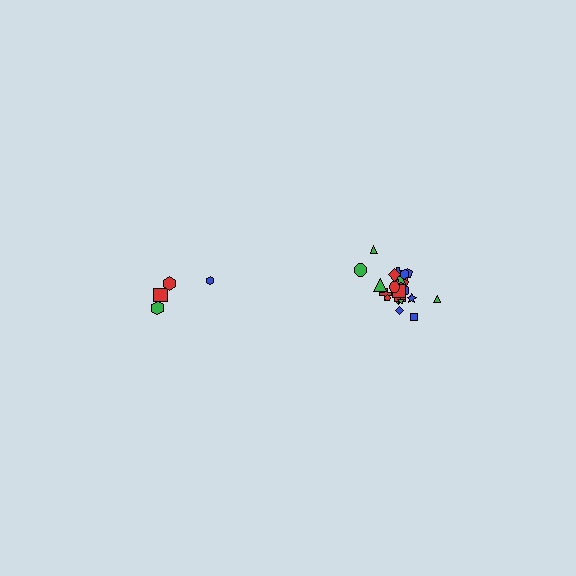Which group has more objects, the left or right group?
The right group.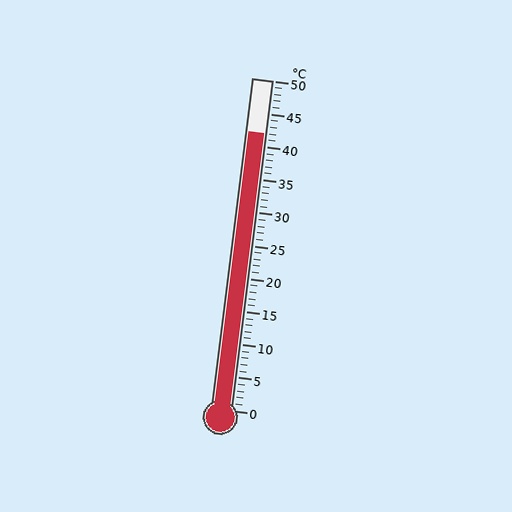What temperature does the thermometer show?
The thermometer shows approximately 42°C.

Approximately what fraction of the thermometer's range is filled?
The thermometer is filled to approximately 85% of its range.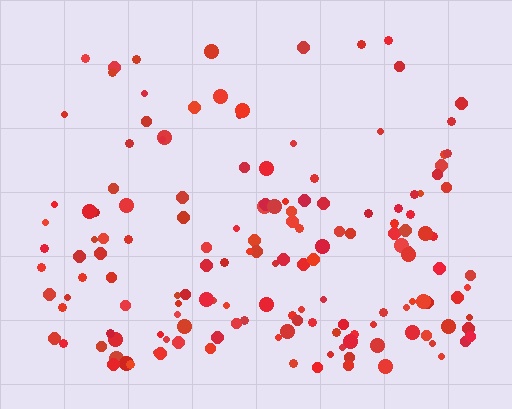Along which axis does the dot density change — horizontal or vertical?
Vertical.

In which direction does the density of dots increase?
From top to bottom, with the bottom side densest.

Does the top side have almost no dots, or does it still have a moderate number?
Still a moderate number, just noticeably fewer than the bottom.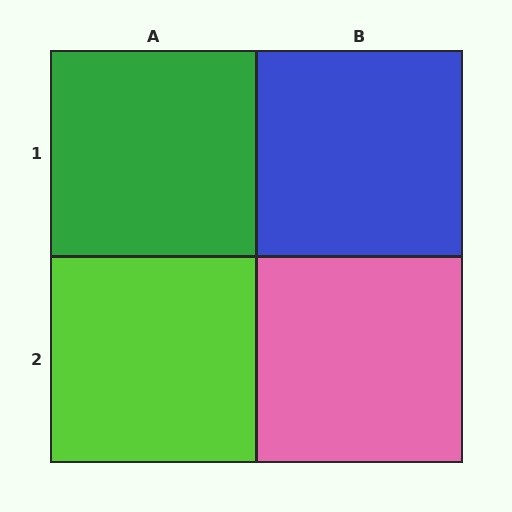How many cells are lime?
1 cell is lime.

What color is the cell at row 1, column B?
Blue.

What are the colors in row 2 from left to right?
Lime, pink.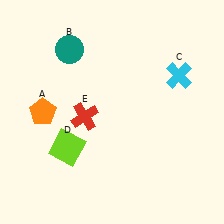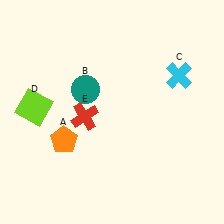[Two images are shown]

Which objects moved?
The objects that moved are: the orange pentagon (A), the teal circle (B), the lime square (D).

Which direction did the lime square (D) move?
The lime square (D) moved up.